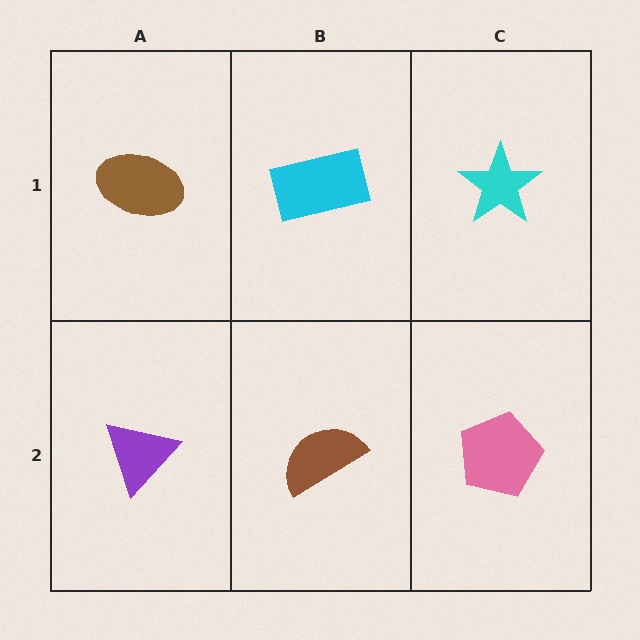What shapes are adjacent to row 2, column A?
A brown ellipse (row 1, column A), a brown semicircle (row 2, column B).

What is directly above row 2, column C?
A cyan star.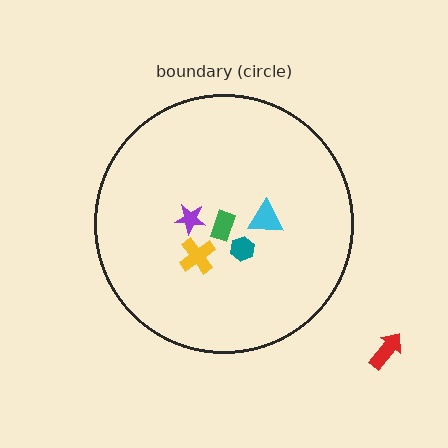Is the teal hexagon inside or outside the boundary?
Inside.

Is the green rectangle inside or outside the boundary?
Inside.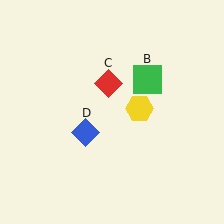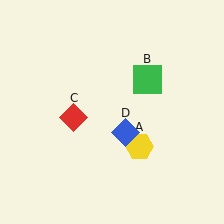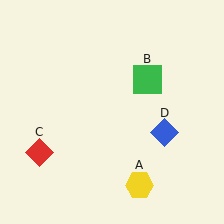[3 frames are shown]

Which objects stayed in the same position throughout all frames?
Green square (object B) remained stationary.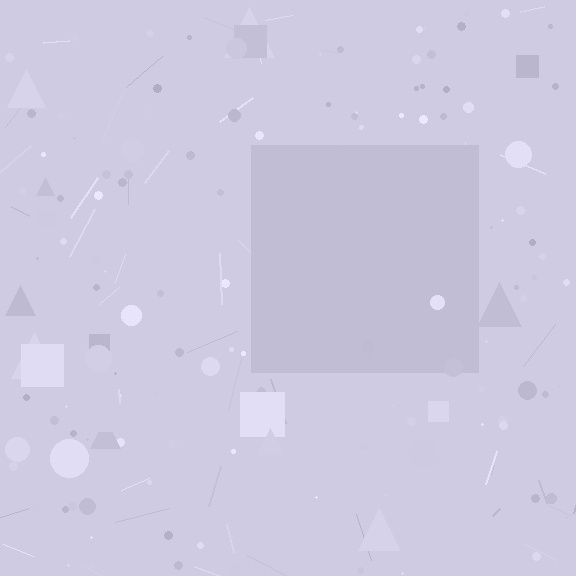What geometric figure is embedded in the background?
A square is embedded in the background.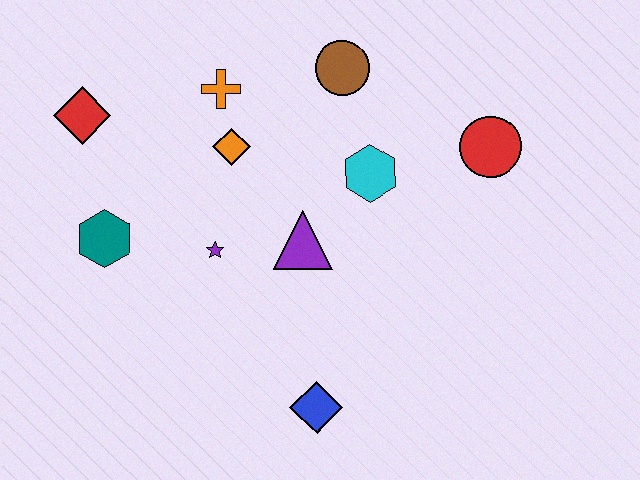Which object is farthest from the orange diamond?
The blue diamond is farthest from the orange diamond.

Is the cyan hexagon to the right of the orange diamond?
Yes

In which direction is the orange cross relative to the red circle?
The orange cross is to the left of the red circle.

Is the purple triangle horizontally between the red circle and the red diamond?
Yes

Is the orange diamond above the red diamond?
No